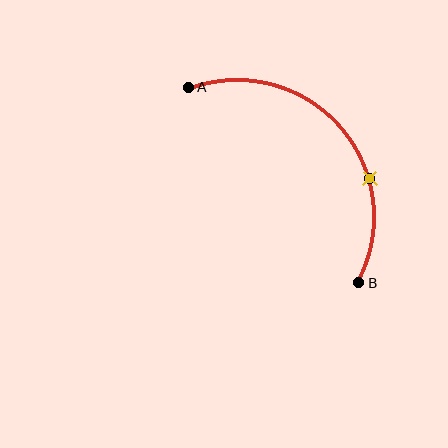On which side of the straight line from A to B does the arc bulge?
The arc bulges above and to the right of the straight line connecting A and B.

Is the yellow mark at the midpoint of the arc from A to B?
No. The yellow mark lies on the arc but is closer to endpoint B. The arc midpoint would be at the point on the curve equidistant along the arc from both A and B.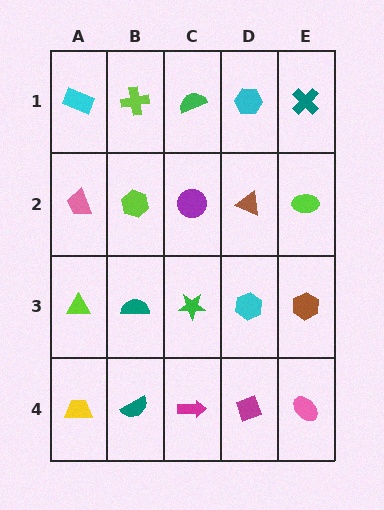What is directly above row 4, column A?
A lime triangle.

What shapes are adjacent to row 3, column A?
A pink trapezoid (row 2, column A), a yellow trapezoid (row 4, column A), a teal semicircle (row 3, column B).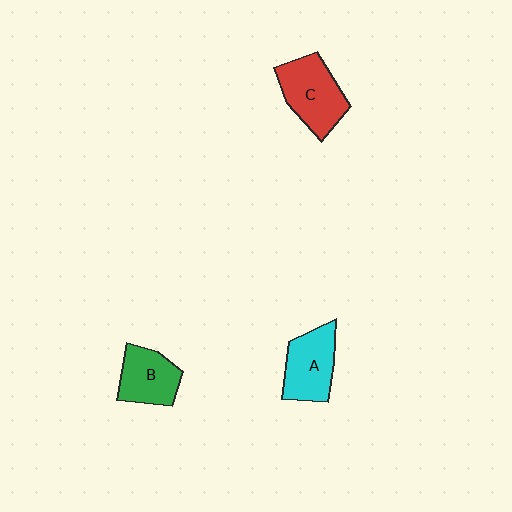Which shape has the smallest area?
Shape B (green).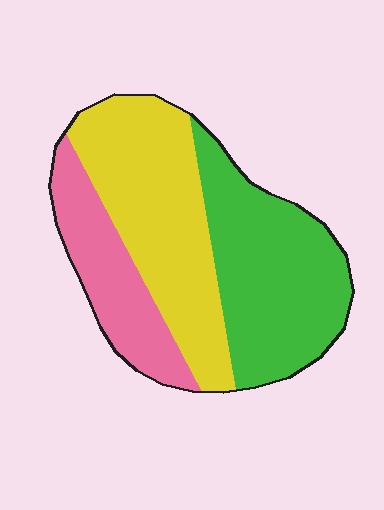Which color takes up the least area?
Pink, at roughly 20%.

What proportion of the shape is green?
Green covers 39% of the shape.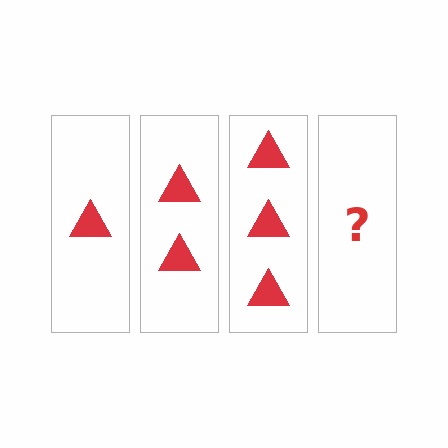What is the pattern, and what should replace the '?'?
The pattern is that each step adds one more triangle. The '?' should be 4 triangles.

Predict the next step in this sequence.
The next step is 4 triangles.